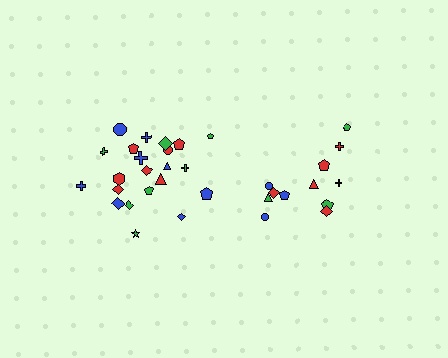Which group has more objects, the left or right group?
The left group.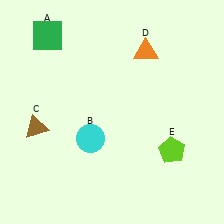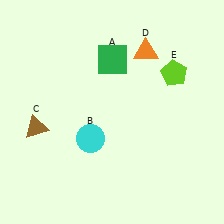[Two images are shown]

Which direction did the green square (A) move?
The green square (A) moved right.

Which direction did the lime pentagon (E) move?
The lime pentagon (E) moved up.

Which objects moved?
The objects that moved are: the green square (A), the lime pentagon (E).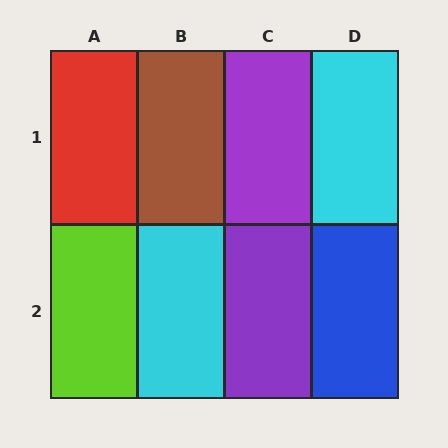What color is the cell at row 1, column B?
Brown.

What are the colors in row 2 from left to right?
Lime, cyan, purple, blue.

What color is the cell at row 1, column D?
Cyan.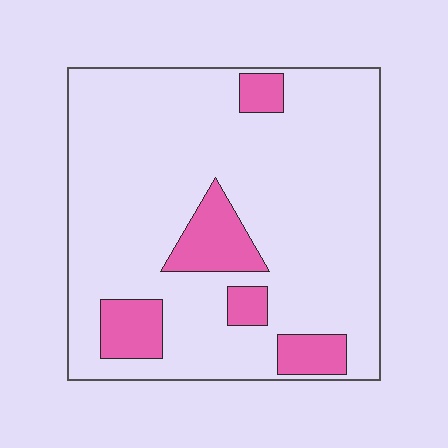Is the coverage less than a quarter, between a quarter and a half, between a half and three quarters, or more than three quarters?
Less than a quarter.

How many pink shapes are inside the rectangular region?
5.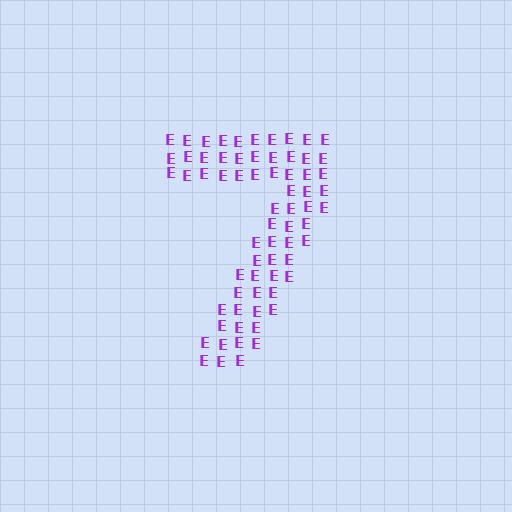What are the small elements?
The small elements are letter E's.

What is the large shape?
The large shape is the digit 7.